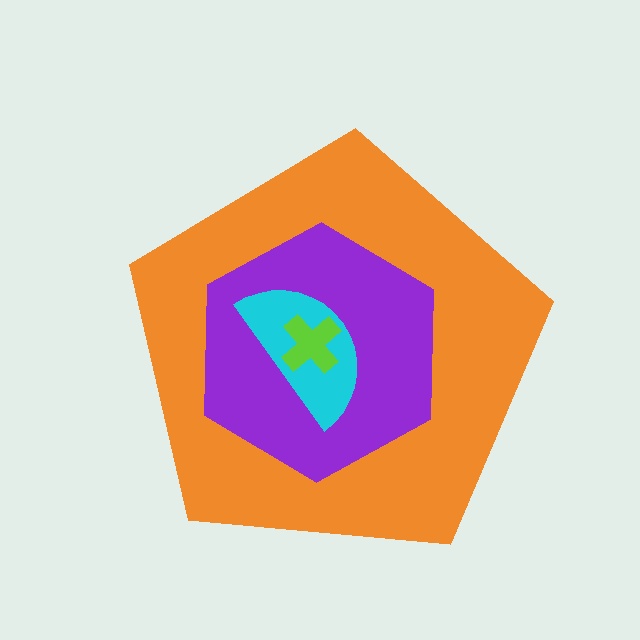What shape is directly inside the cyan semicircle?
The lime cross.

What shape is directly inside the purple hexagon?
The cyan semicircle.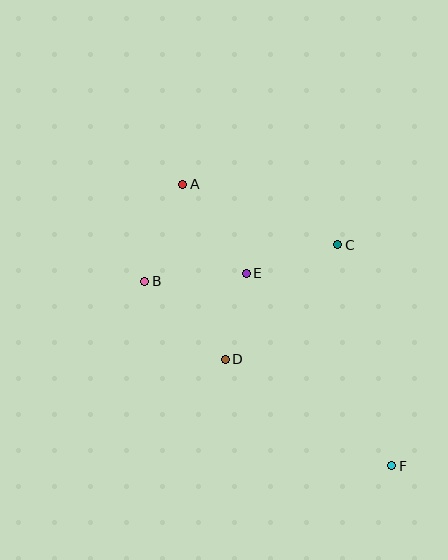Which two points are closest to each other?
Points D and E are closest to each other.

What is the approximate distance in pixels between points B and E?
The distance between B and E is approximately 102 pixels.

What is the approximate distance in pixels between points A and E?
The distance between A and E is approximately 109 pixels.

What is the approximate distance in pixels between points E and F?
The distance between E and F is approximately 241 pixels.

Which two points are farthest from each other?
Points A and F are farthest from each other.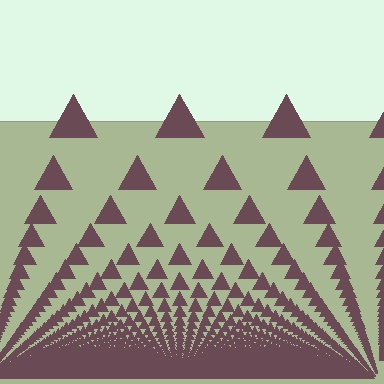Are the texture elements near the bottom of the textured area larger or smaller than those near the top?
Smaller. The gradient is inverted — elements near the bottom are smaller and denser.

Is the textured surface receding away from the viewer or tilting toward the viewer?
The surface appears to tilt toward the viewer. Texture elements get larger and sparser toward the top.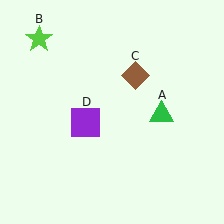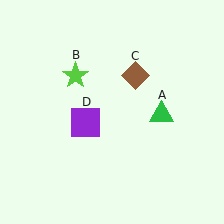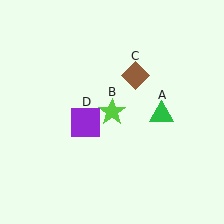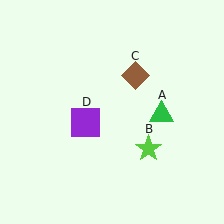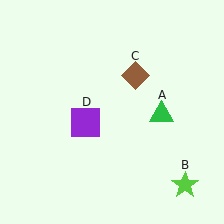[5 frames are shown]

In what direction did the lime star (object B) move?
The lime star (object B) moved down and to the right.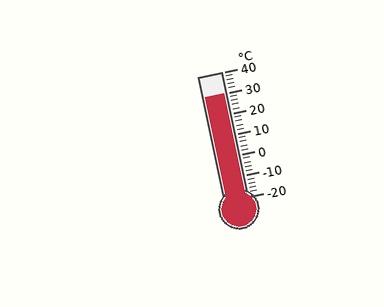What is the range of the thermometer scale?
The thermometer scale ranges from -20°C to 40°C.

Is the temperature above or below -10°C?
The temperature is above -10°C.